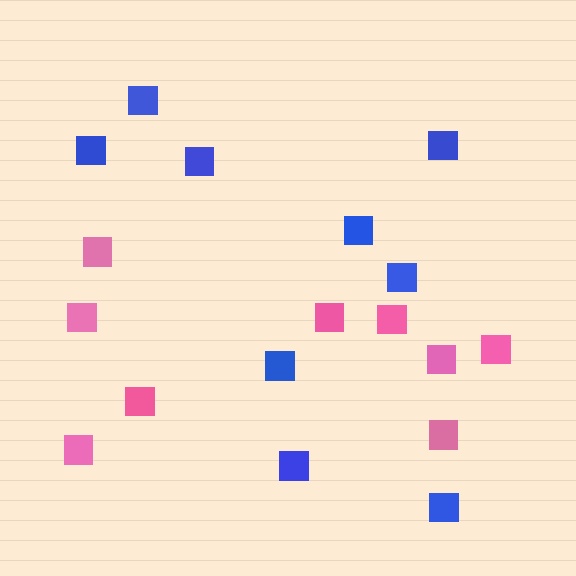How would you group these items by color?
There are 2 groups: one group of blue squares (9) and one group of pink squares (9).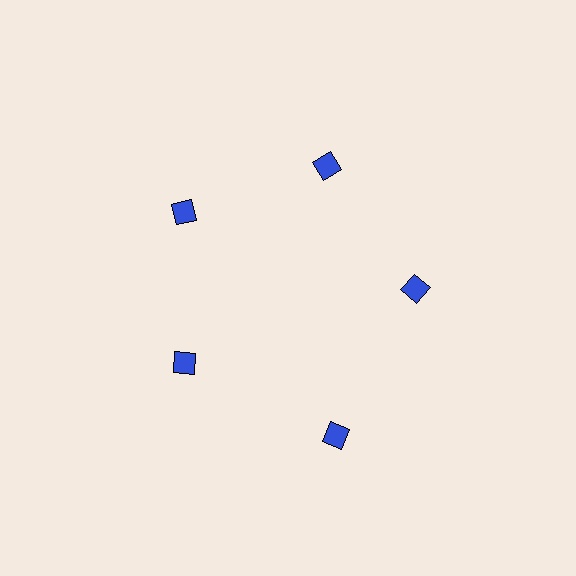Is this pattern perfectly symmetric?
No. The 5 blue diamonds are arranged in a ring, but one element near the 5 o'clock position is pushed outward from the center, breaking the 5-fold rotational symmetry.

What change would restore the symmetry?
The symmetry would be restored by moving it inward, back onto the ring so that all 5 diamonds sit at equal angles and equal distance from the center.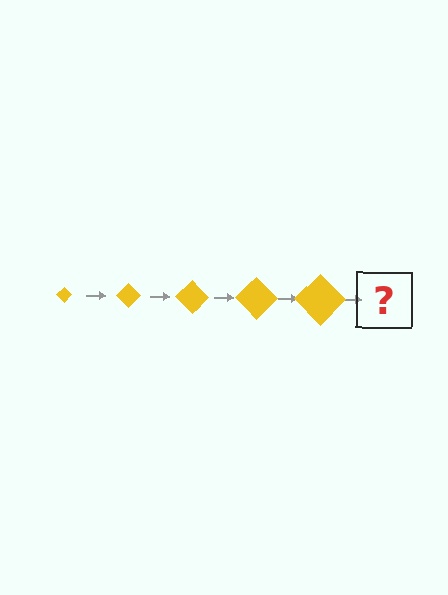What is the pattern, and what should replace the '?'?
The pattern is that the diamond gets progressively larger each step. The '?' should be a yellow diamond, larger than the previous one.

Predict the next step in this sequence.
The next step is a yellow diamond, larger than the previous one.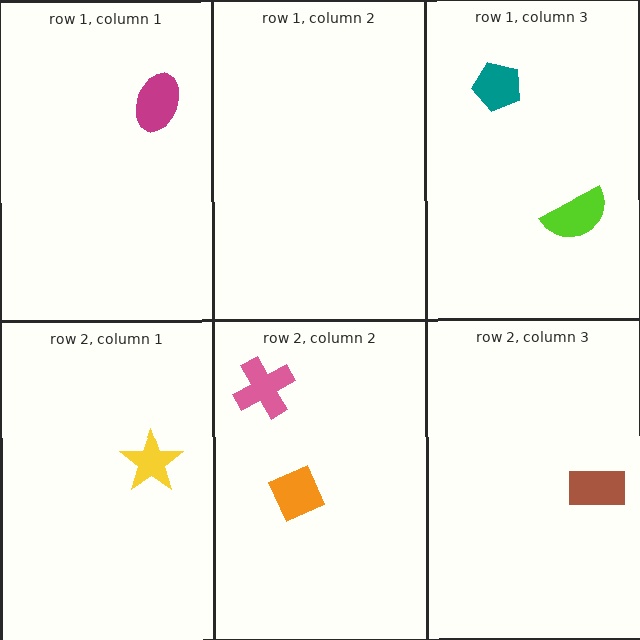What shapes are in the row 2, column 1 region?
The yellow star.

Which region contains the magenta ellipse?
The row 1, column 1 region.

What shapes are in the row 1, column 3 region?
The lime semicircle, the teal pentagon.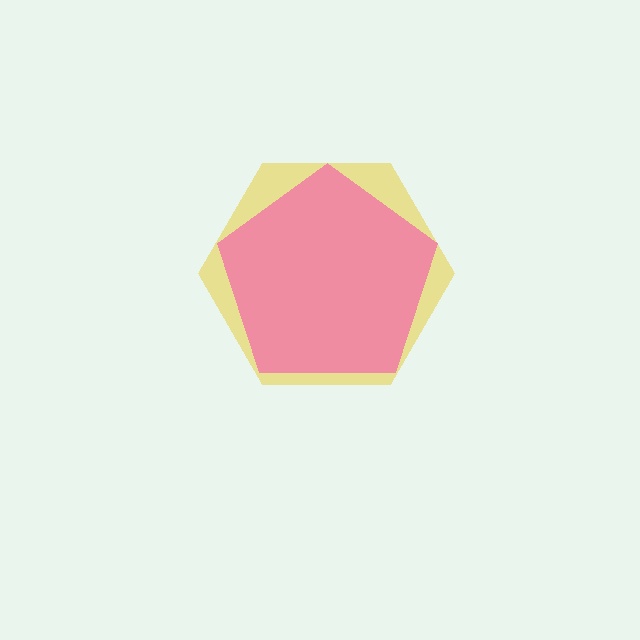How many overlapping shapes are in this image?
There are 2 overlapping shapes in the image.